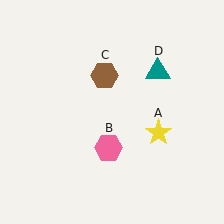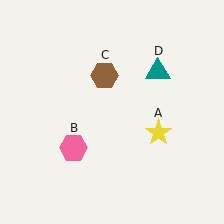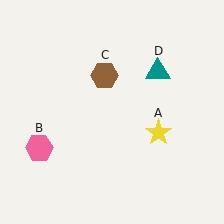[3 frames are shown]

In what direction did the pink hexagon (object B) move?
The pink hexagon (object B) moved left.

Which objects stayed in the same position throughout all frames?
Yellow star (object A) and brown hexagon (object C) and teal triangle (object D) remained stationary.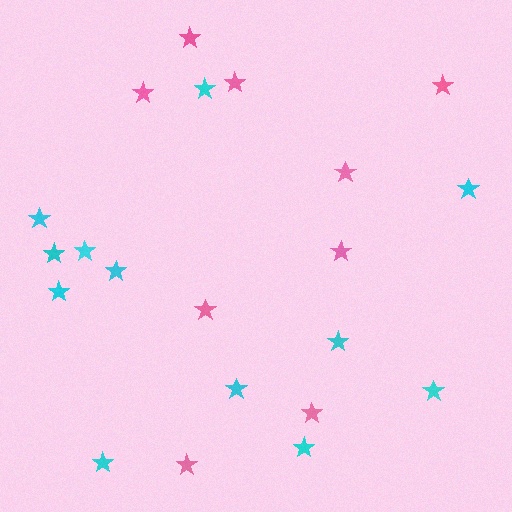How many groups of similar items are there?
There are 2 groups: one group of pink stars (9) and one group of cyan stars (12).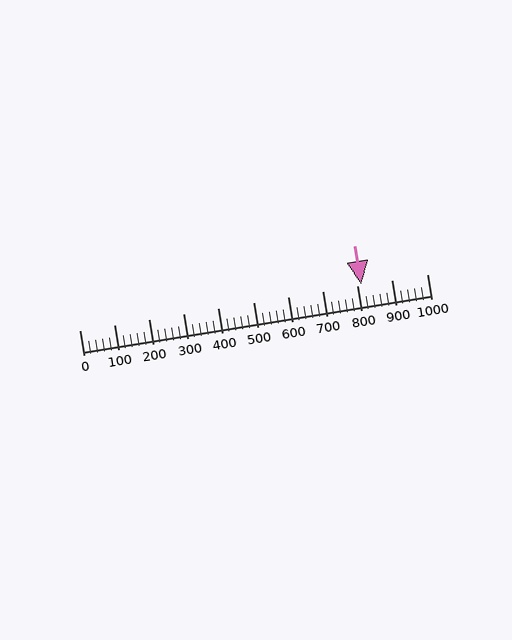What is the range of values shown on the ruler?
The ruler shows values from 0 to 1000.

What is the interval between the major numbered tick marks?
The major tick marks are spaced 100 units apart.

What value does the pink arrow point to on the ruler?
The pink arrow points to approximately 811.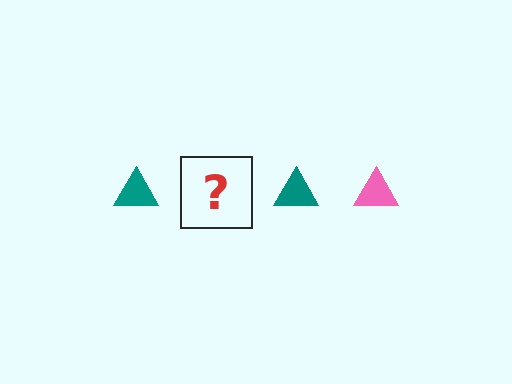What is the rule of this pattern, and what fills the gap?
The rule is that the pattern cycles through teal, pink triangles. The gap should be filled with a pink triangle.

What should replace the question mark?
The question mark should be replaced with a pink triangle.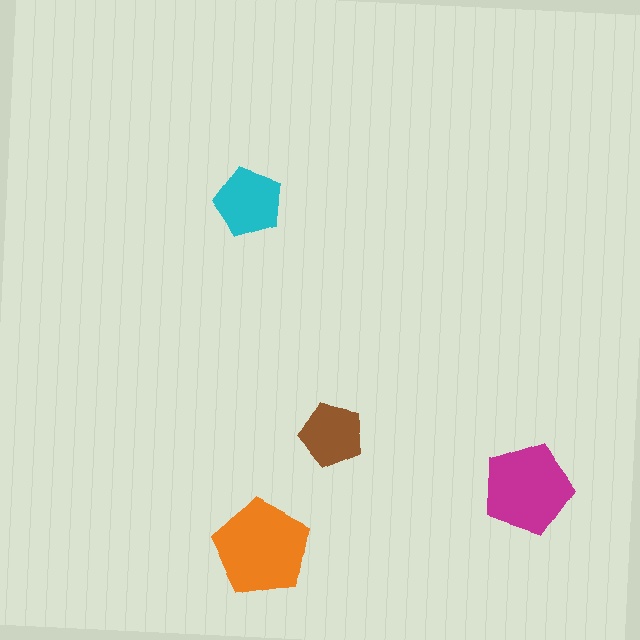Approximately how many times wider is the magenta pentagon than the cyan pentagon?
About 1.5 times wider.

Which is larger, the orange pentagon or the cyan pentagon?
The orange one.